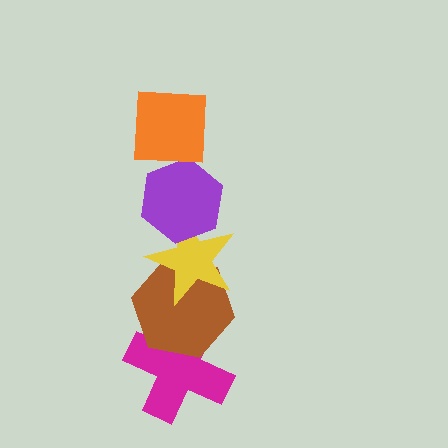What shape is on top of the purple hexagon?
The orange square is on top of the purple hexagon.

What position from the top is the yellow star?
The yellow star is 3rd from the top.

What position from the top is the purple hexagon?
The purple hexagon is 2nd from the top.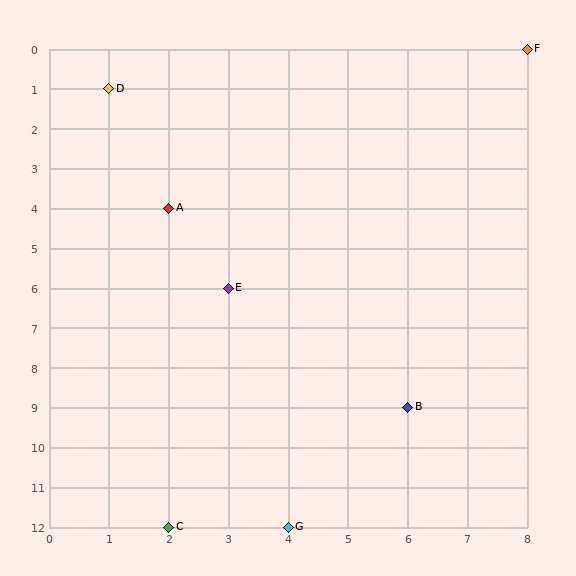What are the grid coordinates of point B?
Point B is at grid coordinates (6, 9).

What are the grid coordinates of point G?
Point G is at grid coordinates (4, 12).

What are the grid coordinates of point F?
Point F is at grid coordinates (8, 0).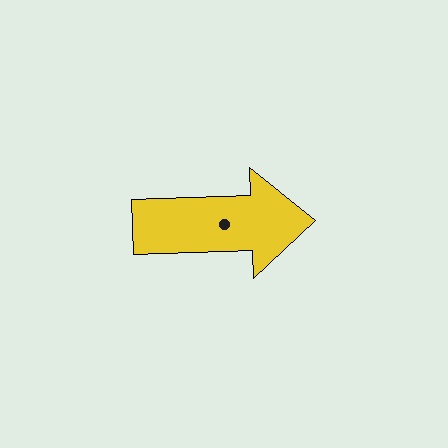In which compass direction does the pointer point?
East.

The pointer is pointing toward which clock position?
Roughly 3 o'clock.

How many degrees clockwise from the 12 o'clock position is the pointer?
Approximately 88 degrees.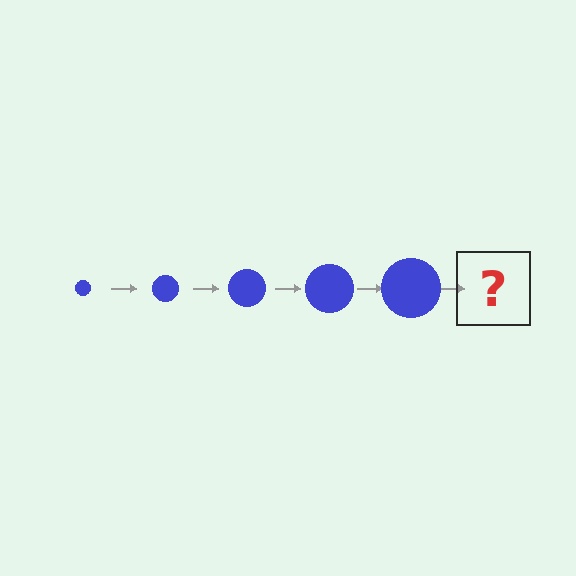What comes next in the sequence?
The next element should be a blue circle, larger than the previous one.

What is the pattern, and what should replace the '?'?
The pattern is that the circle gets progressively larger each step. The '?' should be a blue circle, larger than the previous one.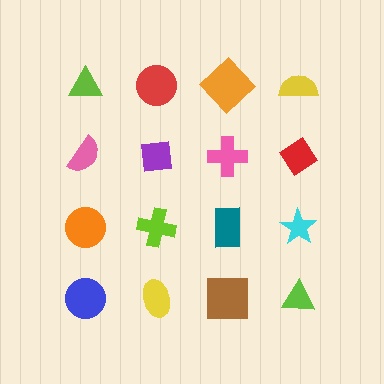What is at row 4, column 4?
A lime triangle.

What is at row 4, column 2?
A yellow ellipse.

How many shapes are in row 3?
4 shapes.